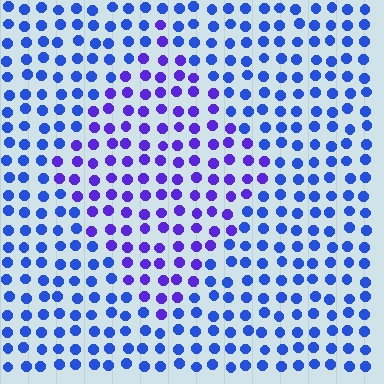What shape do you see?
I see a diamond.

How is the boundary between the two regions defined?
The boundary is defined purely by a slight shift in hue (about 32 degrees). Spacing, size, and orientation are identical on both sides.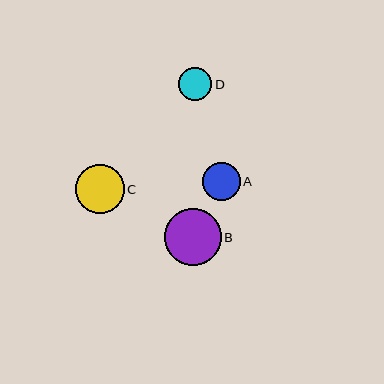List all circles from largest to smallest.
From largest to smallest: B, C, A, D.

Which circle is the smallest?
Circle D is the smallest with a size of approximately 33 pixels.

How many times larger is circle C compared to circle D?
Circle C is approximately 1.5 times the size of circle D.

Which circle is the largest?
Circle B is the largest with a size of approximately 57 pixels.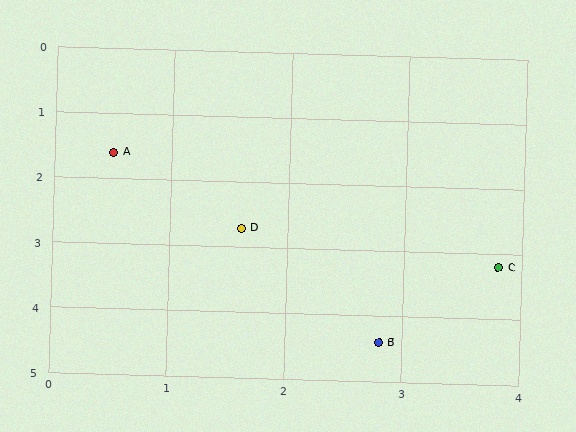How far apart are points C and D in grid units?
Points C and D are about 2.3 grid units apart.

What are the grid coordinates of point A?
Point A is at approximately (0.5, 1.6).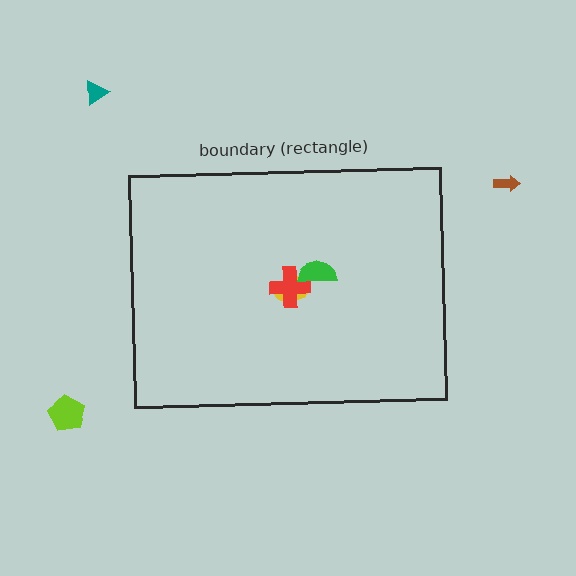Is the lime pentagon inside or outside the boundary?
Outside.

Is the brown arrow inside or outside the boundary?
Outside.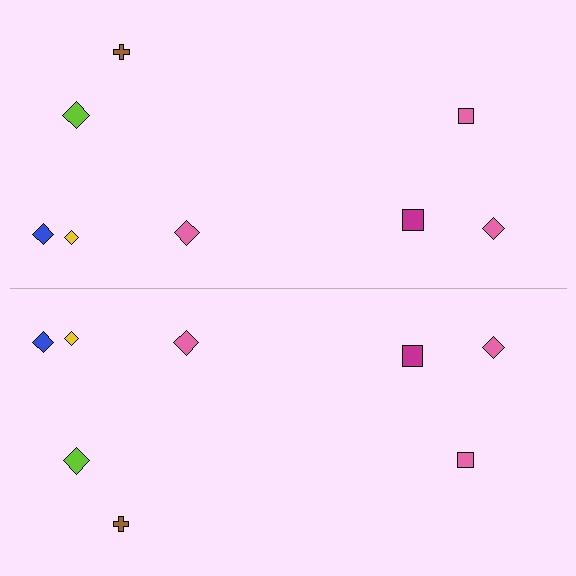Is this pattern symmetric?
Yes, this pattern has bilateral (reflection) symmetry.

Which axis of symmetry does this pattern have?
The pattern has a horizontal axis of symmetry running through the center of the image.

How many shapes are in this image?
There are 16 shapes in this image.